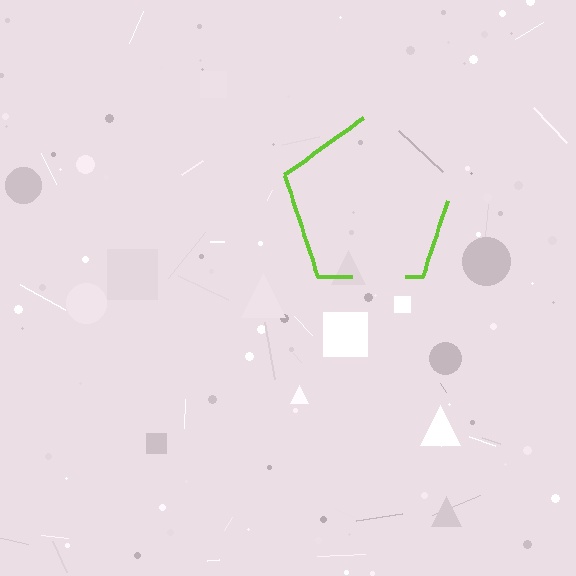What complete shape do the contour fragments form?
The contour fragments form a pentagon.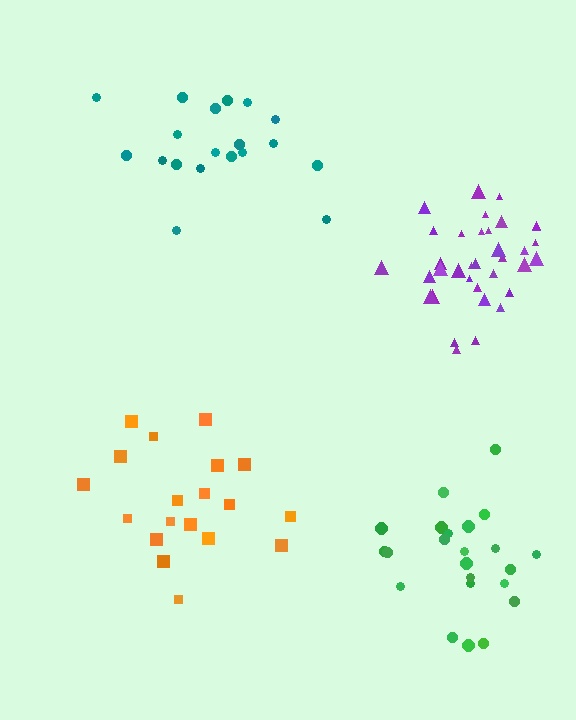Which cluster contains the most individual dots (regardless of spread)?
Purple (35).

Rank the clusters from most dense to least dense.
purple, green, teal, orange.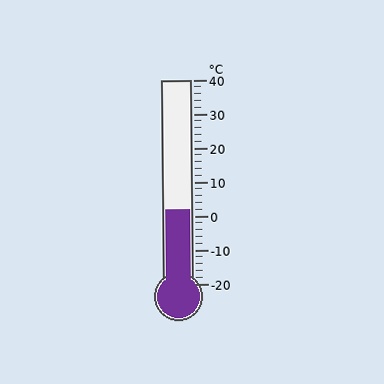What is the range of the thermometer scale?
The thermometer scale ranges from -20°C to 40°C.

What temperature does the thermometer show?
The thermometer shows approximately 2°C.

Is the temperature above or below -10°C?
The temperature is above -10°C.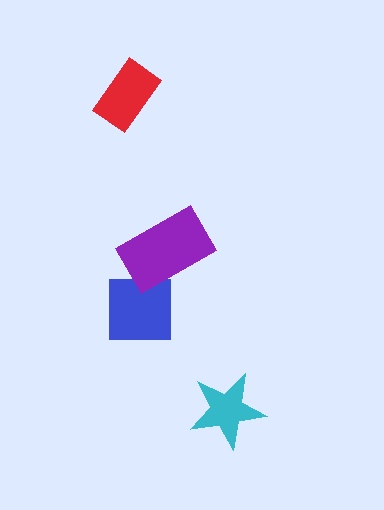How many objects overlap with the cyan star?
0 objects overlap with the cyan star.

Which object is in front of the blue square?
The purple rectangle is in front of the blue square.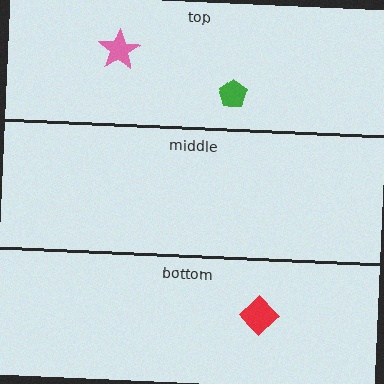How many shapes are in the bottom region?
1.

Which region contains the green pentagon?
The top region.